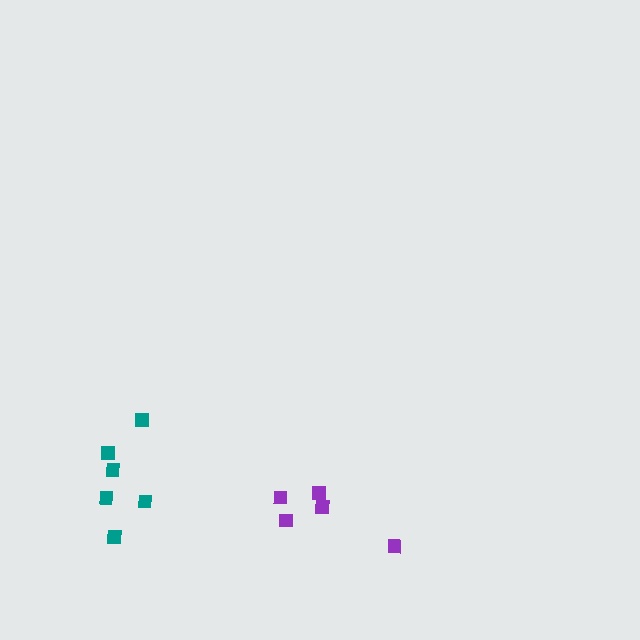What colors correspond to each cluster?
The clusters are colored: purple, teal.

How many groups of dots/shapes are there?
There are 2 groups.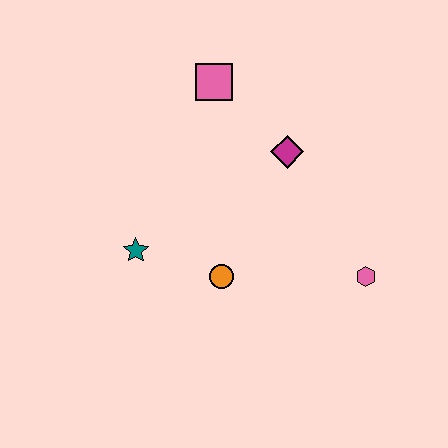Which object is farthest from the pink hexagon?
The pink square is farthest from the pink hexagon.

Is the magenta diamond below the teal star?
No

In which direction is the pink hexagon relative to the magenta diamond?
The pink hexagon is below the magenta diamond.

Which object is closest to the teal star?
The orange circle is closest to the teal star.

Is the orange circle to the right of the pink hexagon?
No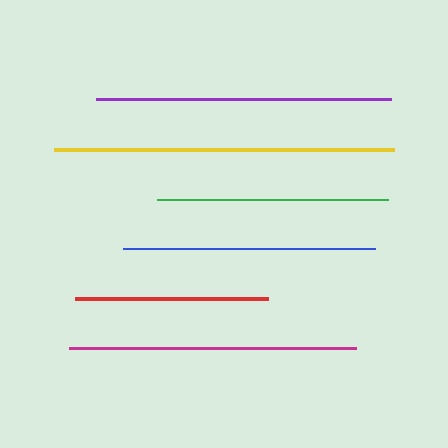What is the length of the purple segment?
The purple segment is approximately 295 pixels long.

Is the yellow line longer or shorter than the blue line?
The yellow line is longer than the blue line.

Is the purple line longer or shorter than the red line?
The purple line is longer than the red line.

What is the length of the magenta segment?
The magenta segment is approximately 288 pixels long.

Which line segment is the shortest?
The red line is the shortest at approximately 194 pixels.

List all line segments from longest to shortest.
From longest to shortest: yellow, purple, magenta, blue, green, red.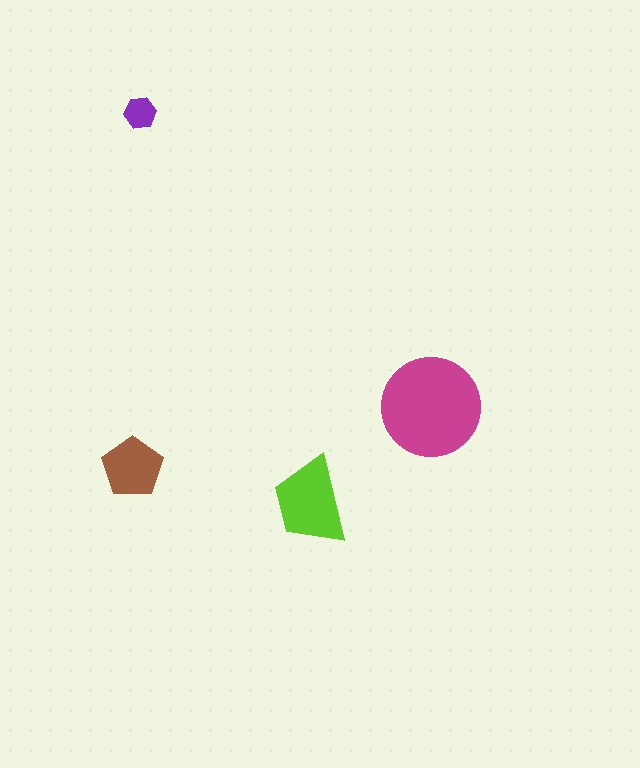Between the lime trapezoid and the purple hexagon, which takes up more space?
The lime trapezoid.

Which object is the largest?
The magenta circle.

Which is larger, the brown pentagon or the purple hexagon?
The brown pentagon.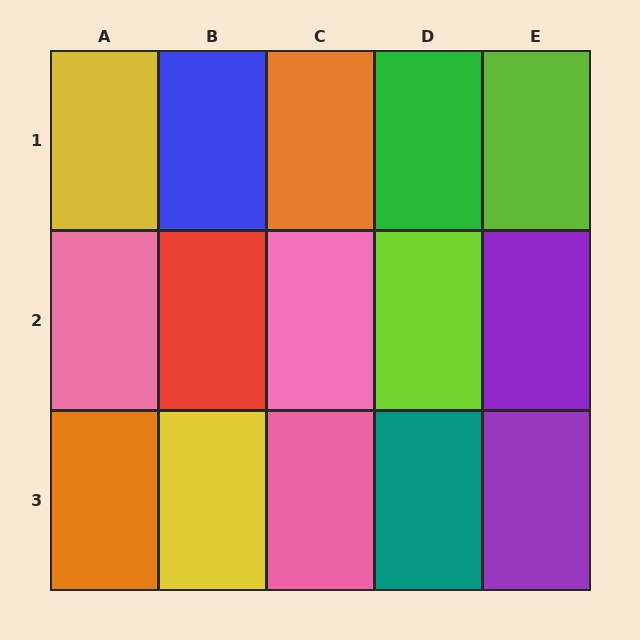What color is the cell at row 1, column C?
Orange.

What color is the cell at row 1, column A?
Yellow.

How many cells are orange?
2 cells are orange.